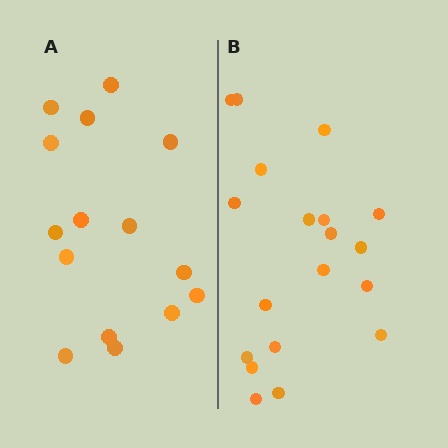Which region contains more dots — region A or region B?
Region B (the right region) has more dots.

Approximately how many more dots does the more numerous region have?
Region B has about 4 more dots than region A.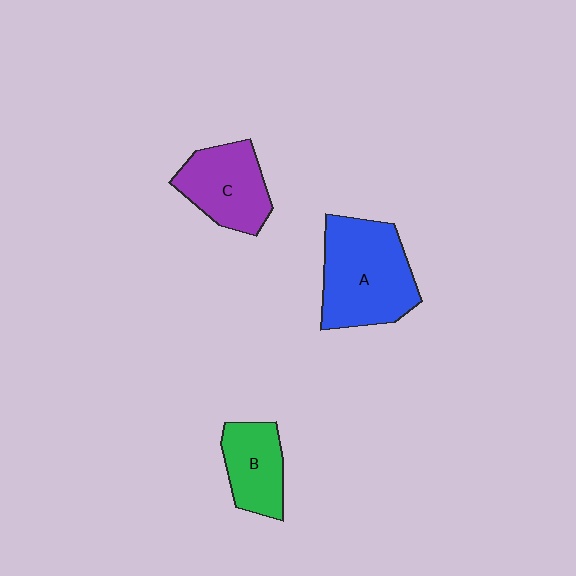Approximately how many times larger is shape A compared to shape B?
Approximately 1.8 times.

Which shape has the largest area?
Shape A (blue).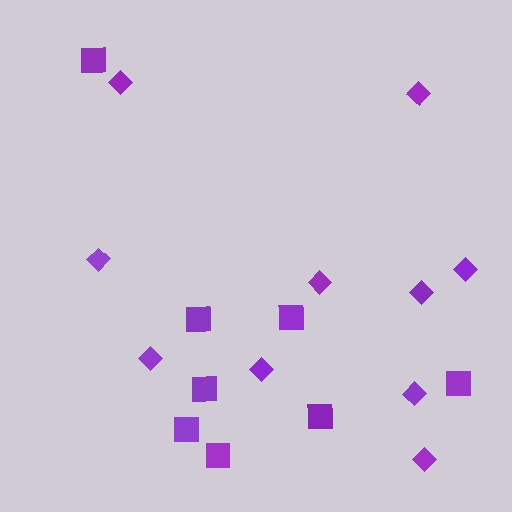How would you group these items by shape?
There are 2 groups: one group of diamonds (10) and one group of squares (8).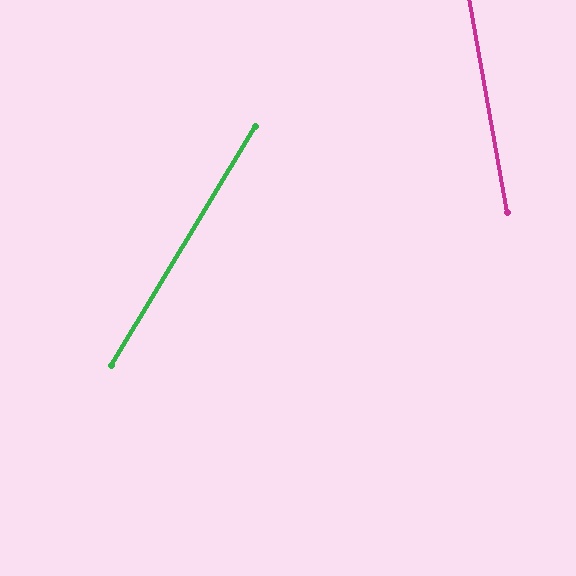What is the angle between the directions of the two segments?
Approximately 41 degrees.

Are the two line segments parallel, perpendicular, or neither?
Neither parallel nor perpendicular — they differ by about 41°.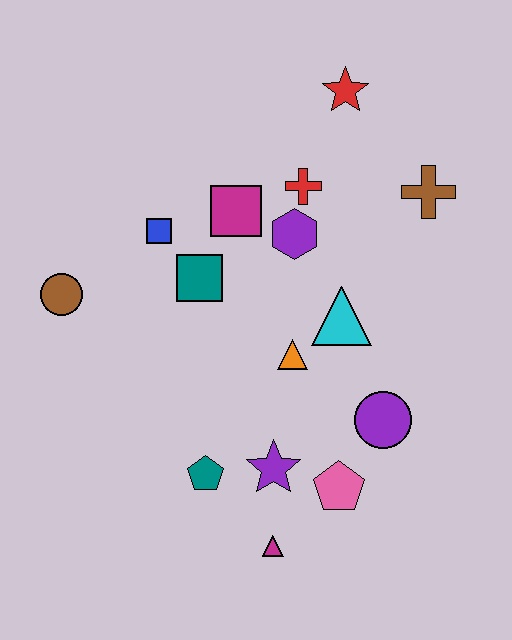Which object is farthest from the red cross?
The magenta triangle is farthest from the red cross.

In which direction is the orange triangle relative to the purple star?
The orange triangle is above the purple star.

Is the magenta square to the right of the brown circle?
Yes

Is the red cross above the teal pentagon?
Yes